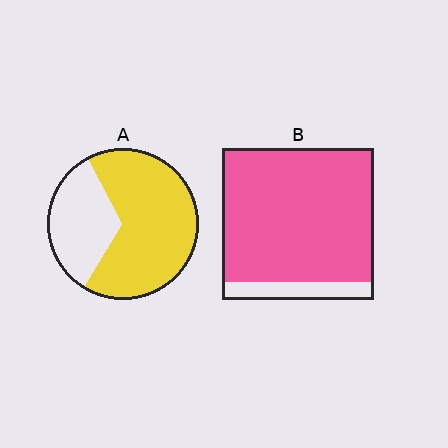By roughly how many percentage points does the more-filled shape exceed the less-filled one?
By roughly 20 percentage points (B over A).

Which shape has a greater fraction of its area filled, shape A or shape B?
Shape B.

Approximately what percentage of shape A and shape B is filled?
A is approximately 65% and B is approximately 90%.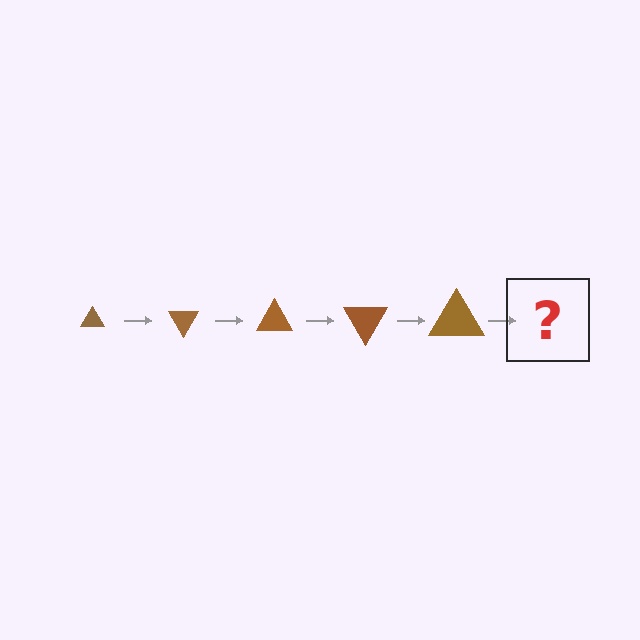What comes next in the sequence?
The next element should be a triangle, larger than the previous one and rotated 300 degrees from the start.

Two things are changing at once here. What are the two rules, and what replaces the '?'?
The two rules are that the triangle grows larger each step and it rotates 60 degrees each step. The '?' should be a triangle, larger than the previous one and rotated 300 degrees from the start.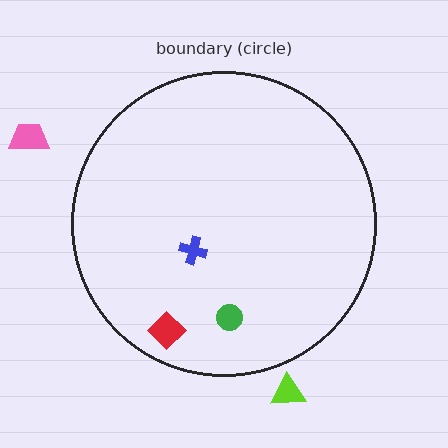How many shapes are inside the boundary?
3 inside, 2 outside.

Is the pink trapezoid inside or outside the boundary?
Outside.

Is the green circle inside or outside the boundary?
Inside.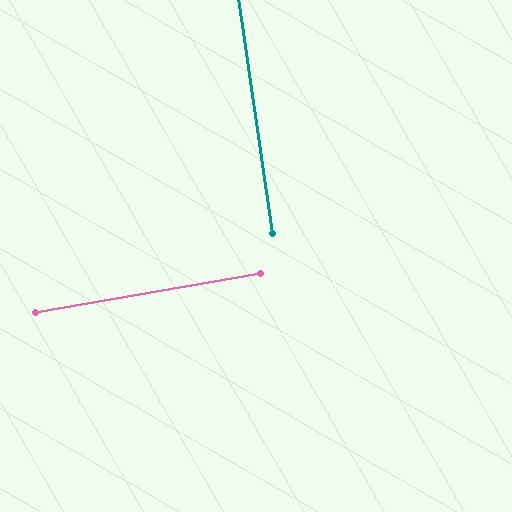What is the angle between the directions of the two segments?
Approximately 88 degrees.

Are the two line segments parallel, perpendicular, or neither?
Perpendicular — they meet at approximately 88°.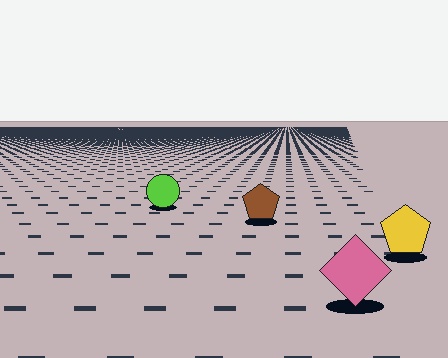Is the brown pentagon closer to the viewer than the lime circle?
Yes. The brown pentagon is closer — you can tell from the texture gradient: the ground texture is coarser near it.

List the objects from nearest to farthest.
From nearest to farthest: the pink diamond, the yellow pentagon, the brown pentagon, the lime circle.